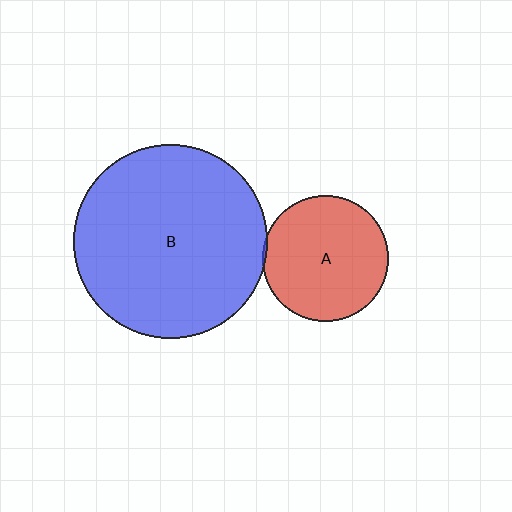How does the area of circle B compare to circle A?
Approximately 2.4 times.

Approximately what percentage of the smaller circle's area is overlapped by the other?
Approximately 5%.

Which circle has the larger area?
Circle B (blue).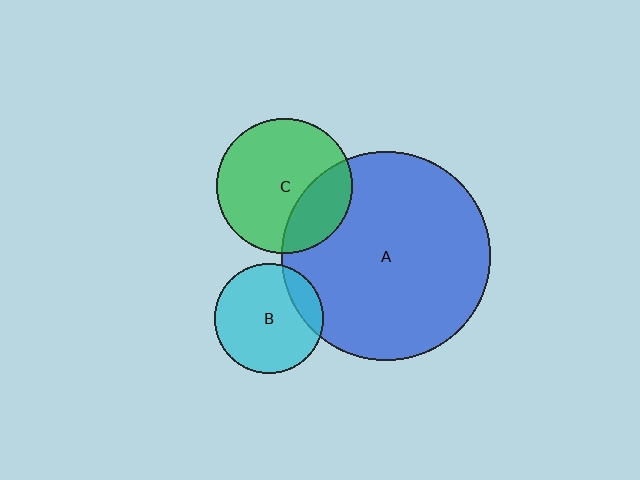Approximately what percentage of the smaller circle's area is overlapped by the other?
Approximately 25%.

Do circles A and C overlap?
Yes.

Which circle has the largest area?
Circle A (blue).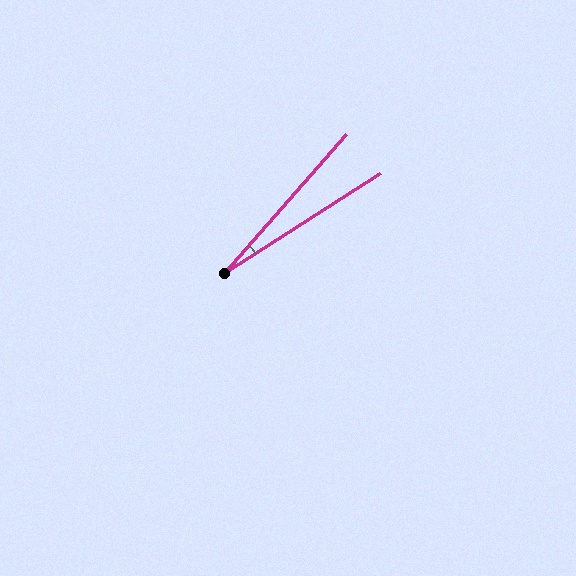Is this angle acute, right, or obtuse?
It is acute.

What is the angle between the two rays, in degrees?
Approximately 16 degrees.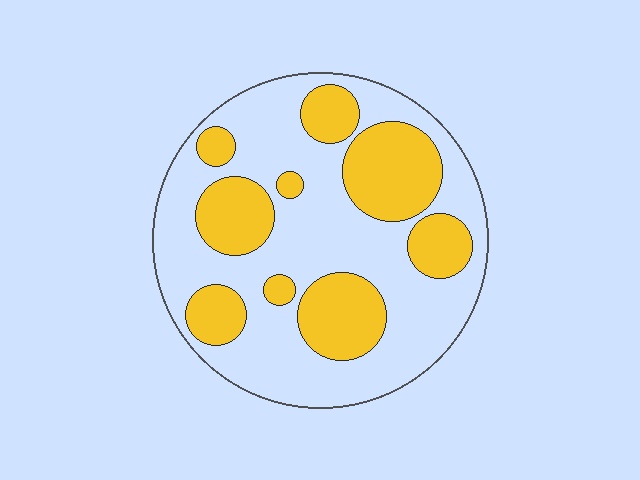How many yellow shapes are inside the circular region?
9.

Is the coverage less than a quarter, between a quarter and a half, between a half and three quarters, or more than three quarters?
Between a quarter and a half.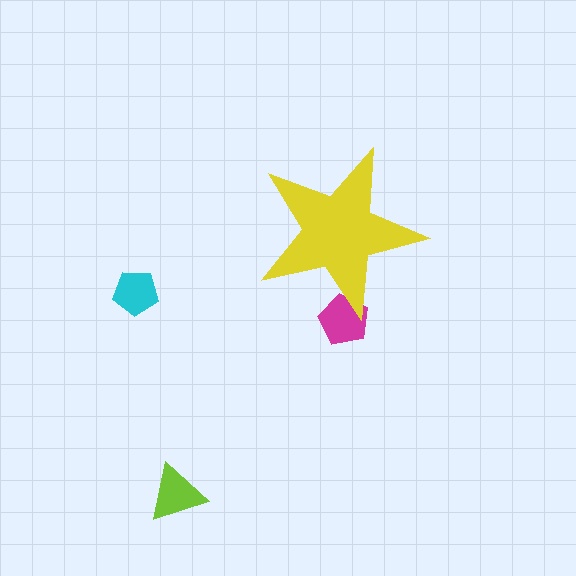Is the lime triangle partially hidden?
No, the lime triangle is fully visible.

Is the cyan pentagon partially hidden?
No, the cyan pentagon is fully visible.